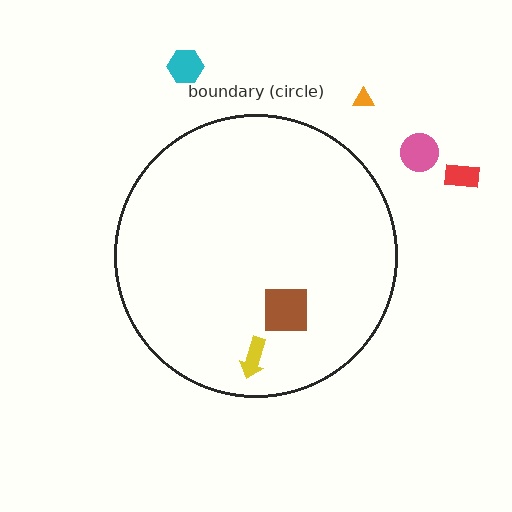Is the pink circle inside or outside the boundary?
Outside.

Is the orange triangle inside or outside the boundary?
Outside.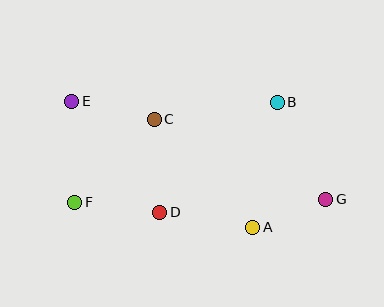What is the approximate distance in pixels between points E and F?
The distance between E and F is approximately 101 pixels.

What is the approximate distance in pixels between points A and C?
The distance between A and C is approximately 146 pixels.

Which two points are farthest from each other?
Points E and G are farthest from each other.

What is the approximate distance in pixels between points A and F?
The distance between A and F is approximately 180 pixels.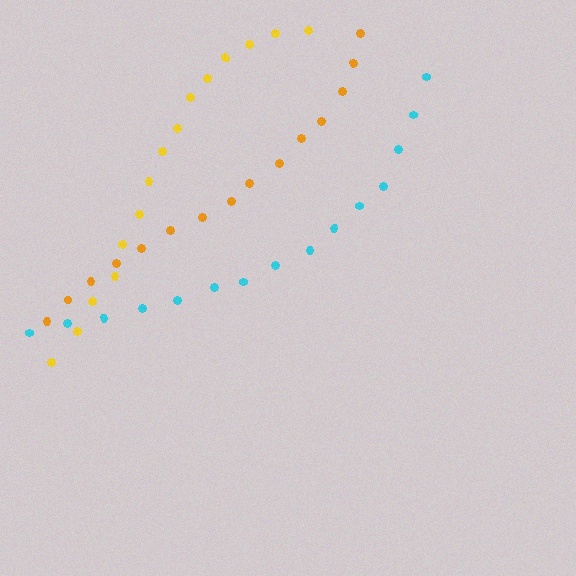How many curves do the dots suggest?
There are 3 distinct paths.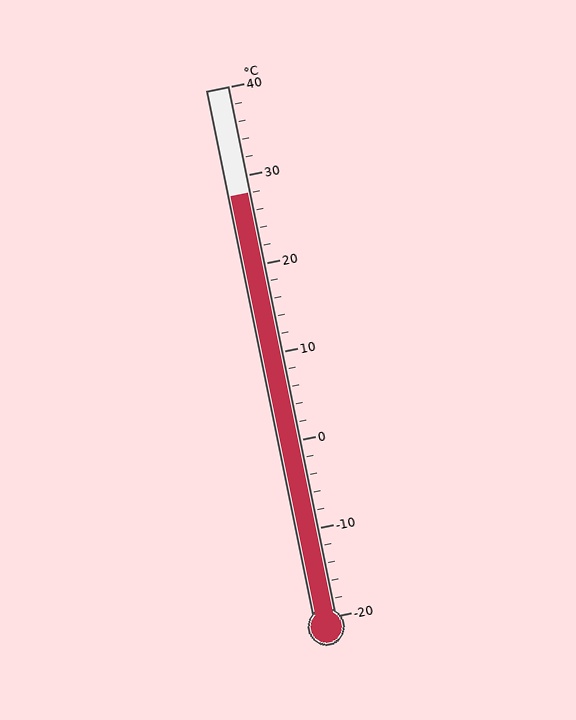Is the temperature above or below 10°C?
The temperature is above 10°C.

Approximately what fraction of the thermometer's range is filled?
The thermometer is filled to approximately 80% of its range.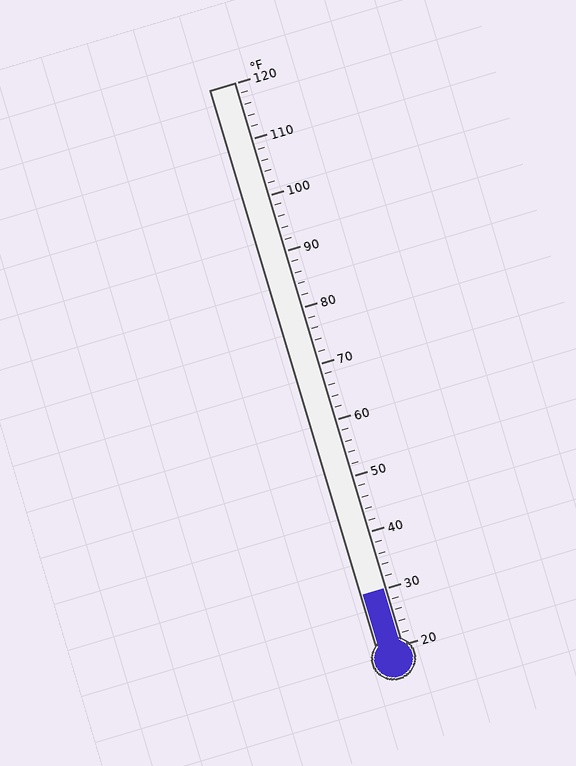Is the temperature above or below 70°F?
The temperature is below 70°F.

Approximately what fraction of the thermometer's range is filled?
The thermometer is filled to approximately 10% of its range.